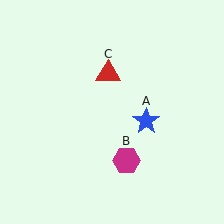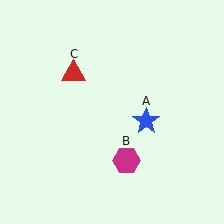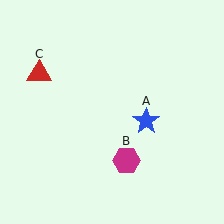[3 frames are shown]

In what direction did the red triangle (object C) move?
The red triangle (object C) moved left.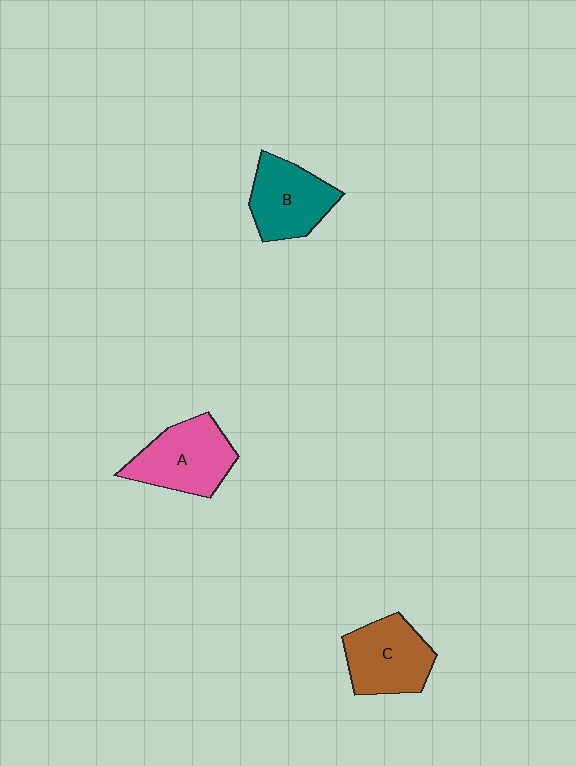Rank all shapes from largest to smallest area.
From largest to smallest: A (pink), C (brown), B (teal).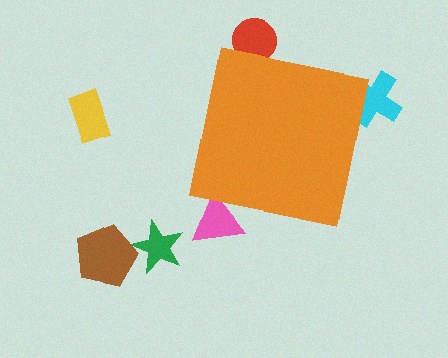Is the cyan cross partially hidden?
Yes, the cyan cross is partially hidden behind the orange square.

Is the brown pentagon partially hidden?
No, the brown pentagon is fully visible.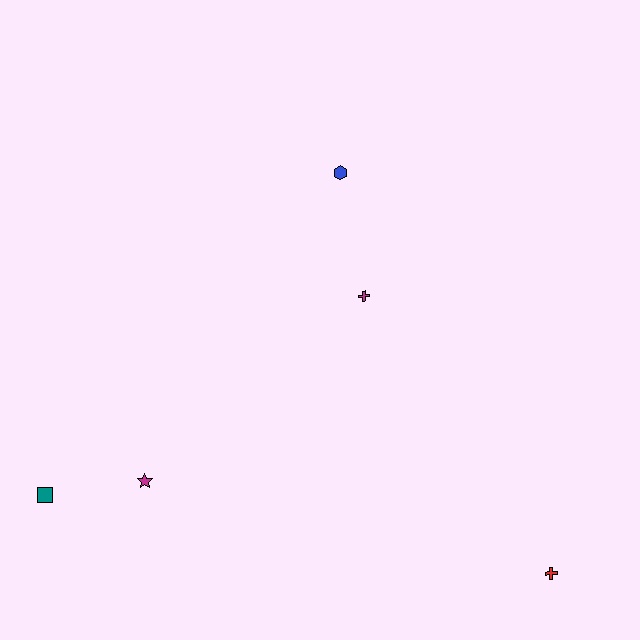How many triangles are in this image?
There are no triangles.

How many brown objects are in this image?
There are no brown objects.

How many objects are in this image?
There are 5 objects.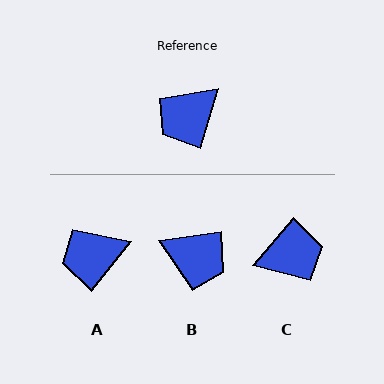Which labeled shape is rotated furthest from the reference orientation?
C, about 156 degrees away.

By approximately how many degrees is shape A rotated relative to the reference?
Approximately 21 degrees clockwise.